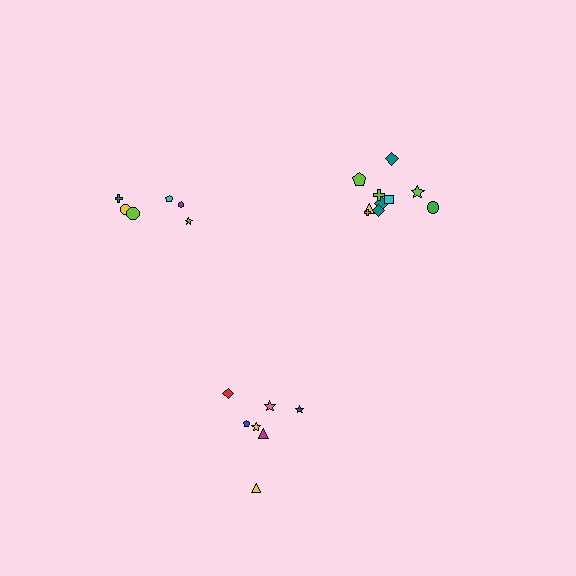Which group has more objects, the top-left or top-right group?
The top-right group.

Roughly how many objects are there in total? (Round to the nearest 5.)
Roughly 25 objects in total.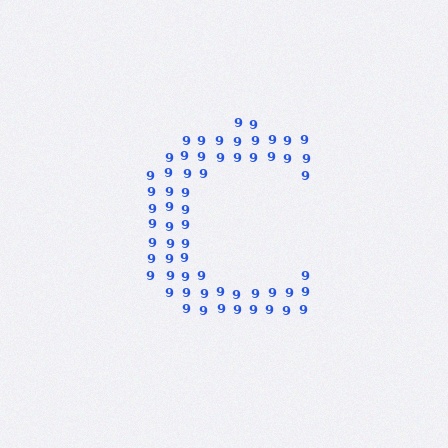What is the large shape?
The large shape is the letter C.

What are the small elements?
The small elements are digit 9's.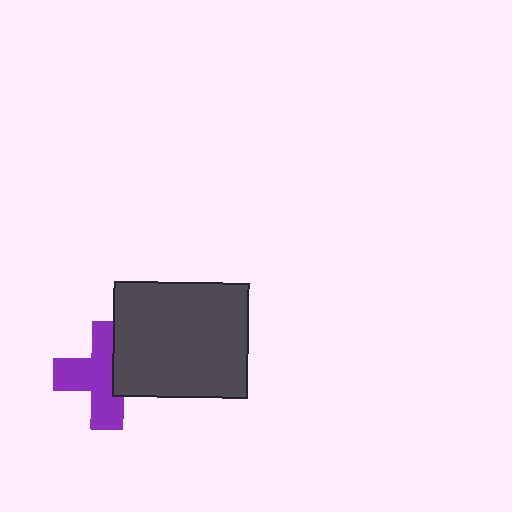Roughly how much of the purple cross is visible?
About half of it is visible (roughly 64%).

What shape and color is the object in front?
The object in front is a dark gray rectangle.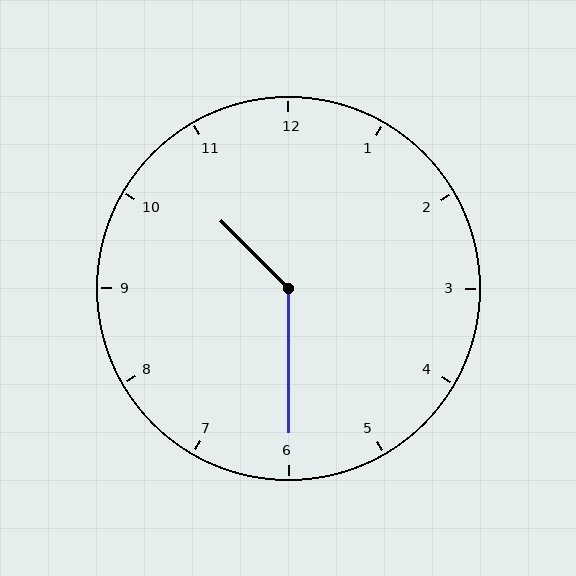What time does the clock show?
10:30.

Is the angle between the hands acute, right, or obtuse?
It is obtuse.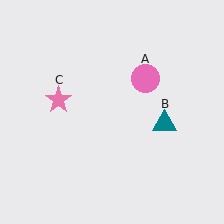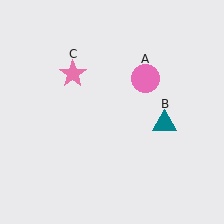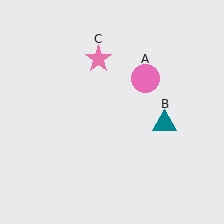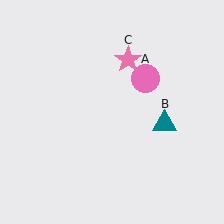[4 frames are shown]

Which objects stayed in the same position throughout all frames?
Pink circle (object A) and teal triangle (object B) remained stationary.